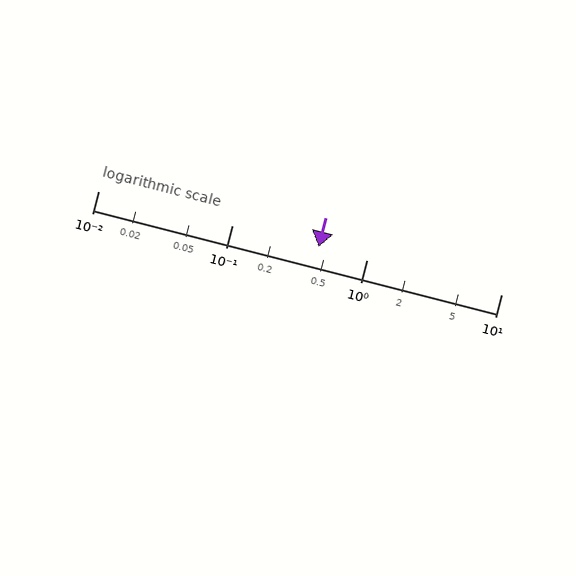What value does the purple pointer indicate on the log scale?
The pointer indicates approximately 0.44.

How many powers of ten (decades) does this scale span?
The scale spans 3 decades, from 0.01 to 10.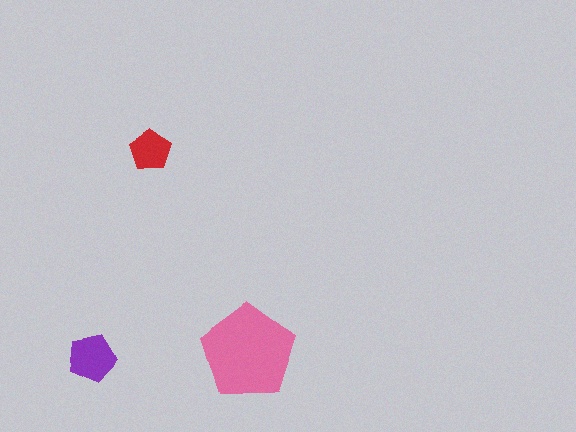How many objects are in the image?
There are 3 objects in the image.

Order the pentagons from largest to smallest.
the pink one, the purple one, the red one.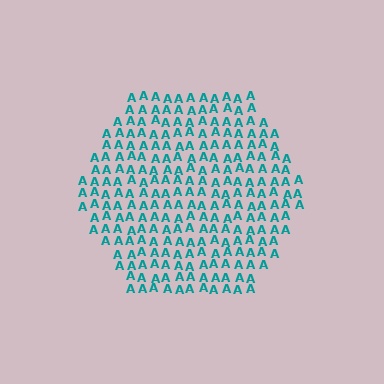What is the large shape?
The large shape is a hexagon.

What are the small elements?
The small elements are letter A's.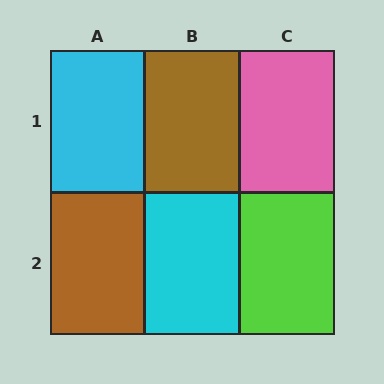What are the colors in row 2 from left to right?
Brown, cyan, lime.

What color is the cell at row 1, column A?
Cyan.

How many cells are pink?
1 cell is pink.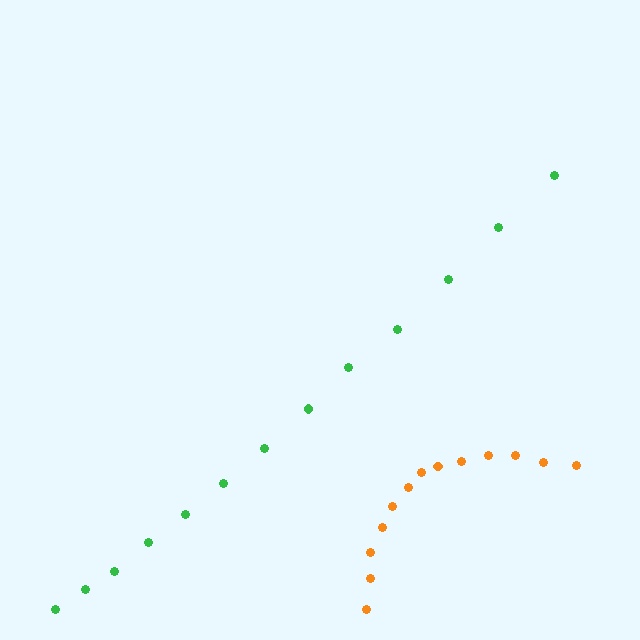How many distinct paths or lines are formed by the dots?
There are 2 distinct paths.